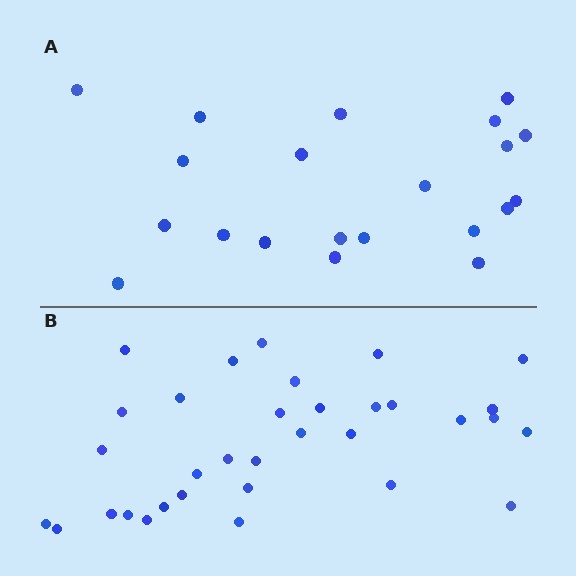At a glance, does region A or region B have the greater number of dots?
Region B (the bottom region) has more dots.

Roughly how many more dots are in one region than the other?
Region B has roughly 12 or so more dots than region A.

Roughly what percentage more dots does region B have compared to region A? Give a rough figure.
About 55% more.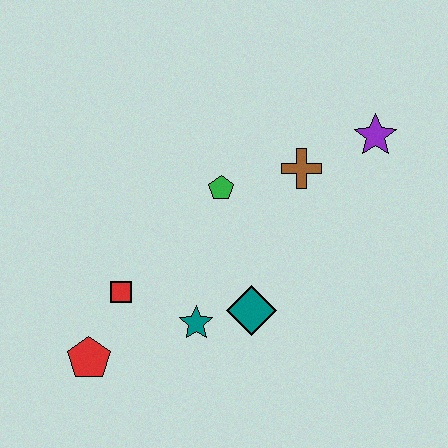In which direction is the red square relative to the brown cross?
The red square is to the left of the brown cross.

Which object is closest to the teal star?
The teal diamond is closest to the teal star.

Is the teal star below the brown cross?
Yes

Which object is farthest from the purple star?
The red pentagon is farthest from the purple star.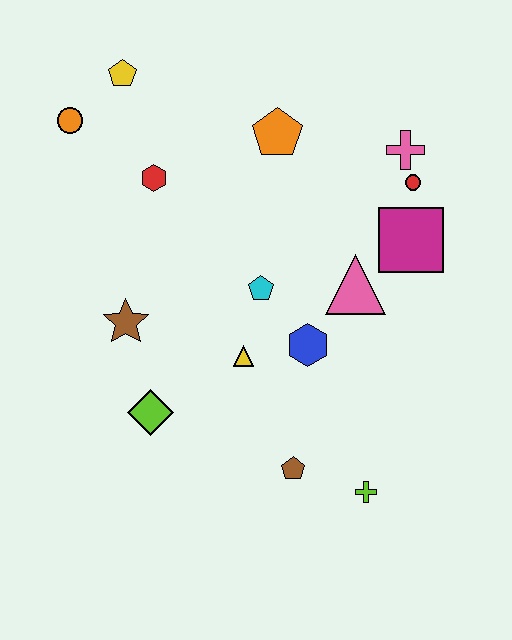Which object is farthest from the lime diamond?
The pink cross is farthest from the lime diamond.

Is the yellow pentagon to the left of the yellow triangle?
Yes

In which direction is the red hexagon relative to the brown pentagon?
The red hexagon is above the brown pentagon.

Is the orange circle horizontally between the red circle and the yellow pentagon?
No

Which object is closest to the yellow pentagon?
The orange circle is closest to the yellow pentagon.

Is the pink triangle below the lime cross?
No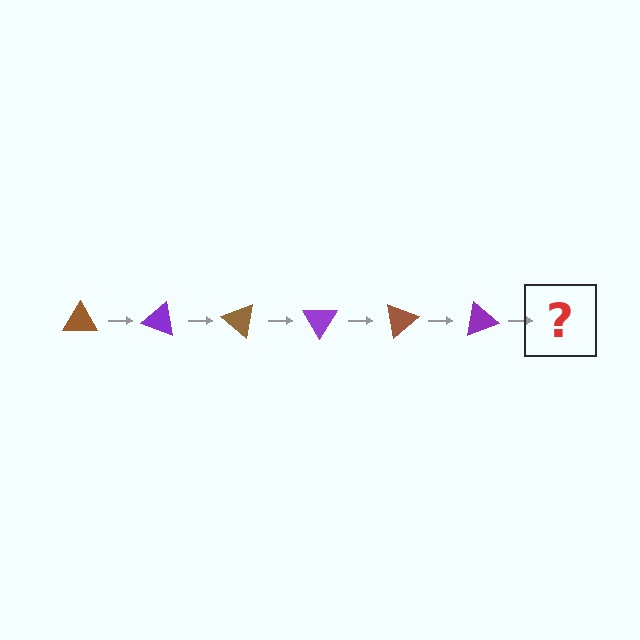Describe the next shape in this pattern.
It should be a brown triangle, rotated 120 degrees from the start.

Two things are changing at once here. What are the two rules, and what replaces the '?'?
The two rules are that it rotates 20 degrees each step and the color cycles through brown and purple. The '?' should be a brown triangle, rotated 120 degrees from the start.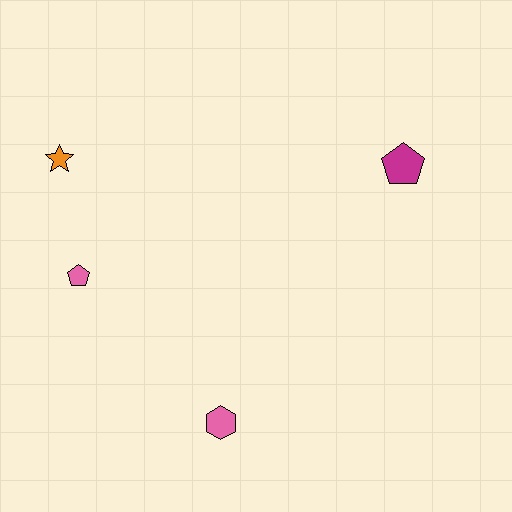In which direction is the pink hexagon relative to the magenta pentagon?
The pink hexagon is below the magenta pentagon.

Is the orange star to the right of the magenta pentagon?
No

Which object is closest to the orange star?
The pink pentagon is closest to the orange star.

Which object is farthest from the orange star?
The magenta pentagon is farthest from the orange star.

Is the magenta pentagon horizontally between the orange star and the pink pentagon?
No